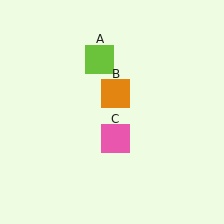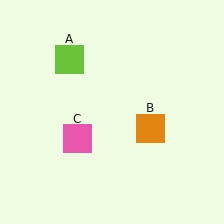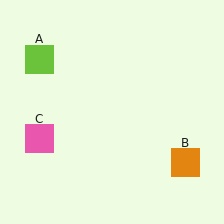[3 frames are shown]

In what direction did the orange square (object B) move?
The orange square (object B) moved down and to the right.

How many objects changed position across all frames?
3 objects changed position: lime square (object A), orange square (object B), pink square (object C).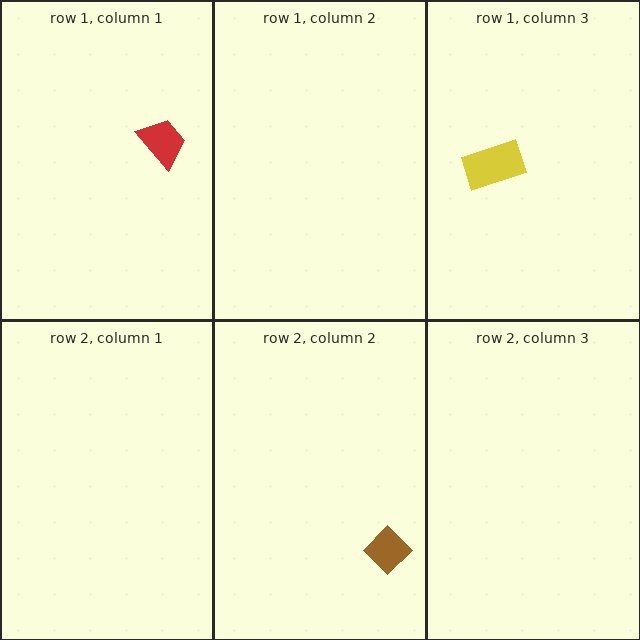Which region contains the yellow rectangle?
The row 1, column 3 region.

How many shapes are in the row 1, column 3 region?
1.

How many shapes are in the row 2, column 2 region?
1.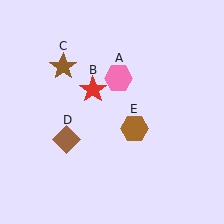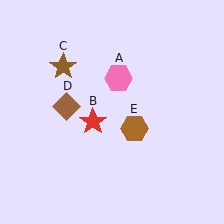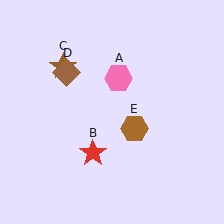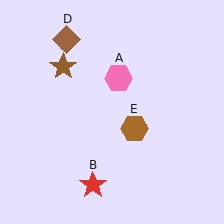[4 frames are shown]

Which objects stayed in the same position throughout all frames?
Pink hexagon (object A) and brown star (object C) and brown hexagon (object E) remained stationary.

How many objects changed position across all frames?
2 objects changed position: red star (object B), brown diamond (object D).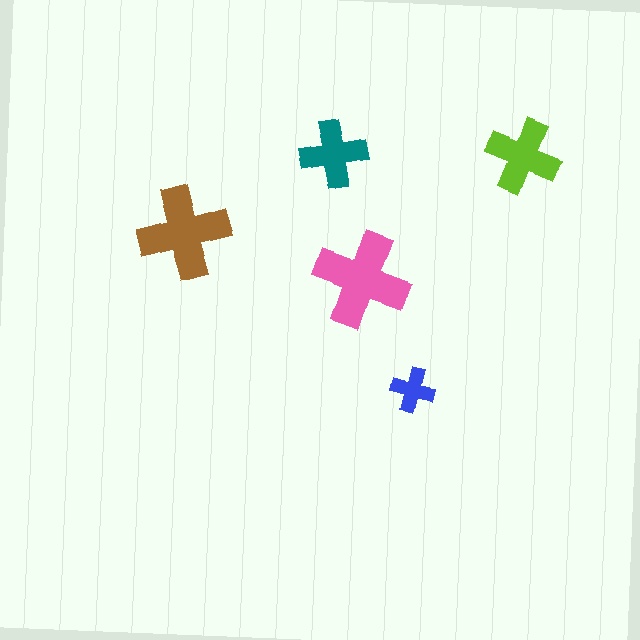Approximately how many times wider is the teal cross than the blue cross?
About 1.5 times wider.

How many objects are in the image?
There are 5 objects in the image.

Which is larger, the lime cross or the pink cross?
The pink one.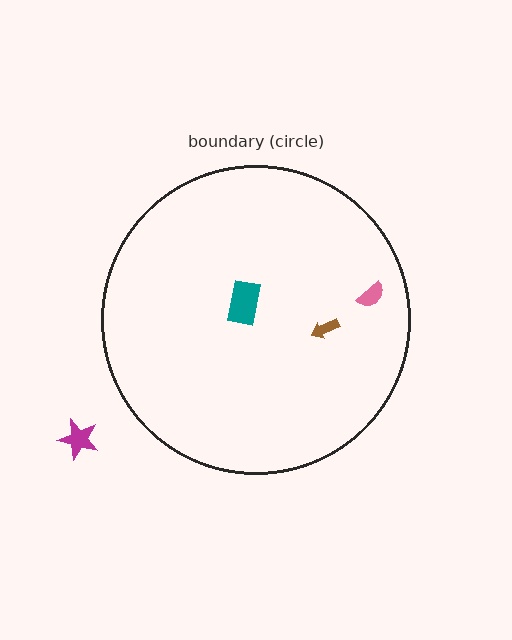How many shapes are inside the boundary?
3 inside, 1 outside.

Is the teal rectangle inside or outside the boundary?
Inside.